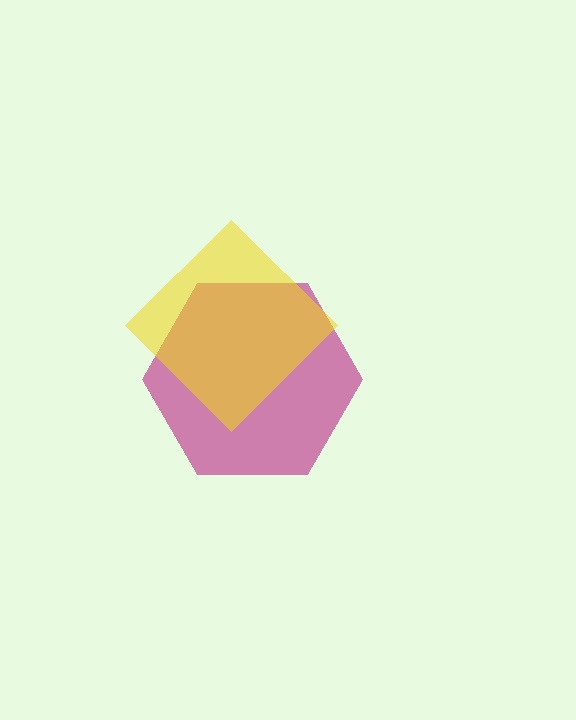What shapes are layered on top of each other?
The layered shapes are: a magenta hexagon, a yellow diamond.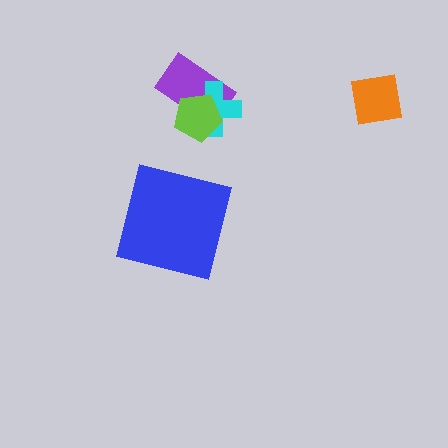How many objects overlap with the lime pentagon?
2 objects overlap with the lime pentagon.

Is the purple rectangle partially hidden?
Yes, it is partially covered by another shape.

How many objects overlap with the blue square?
0 objects overlap with the blue square.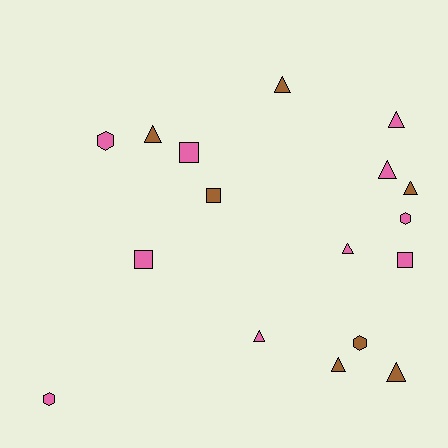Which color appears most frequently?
Pink, with 10 objects.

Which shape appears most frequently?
Triangle, with 9 objects.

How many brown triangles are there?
There are 5 brown triangles.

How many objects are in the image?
There are 17 objects.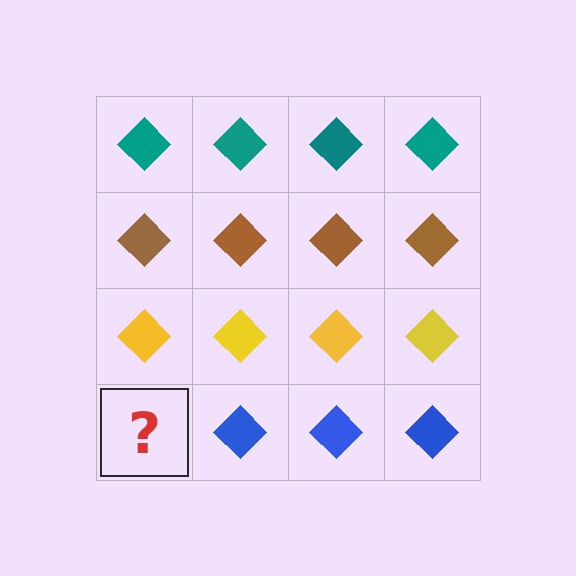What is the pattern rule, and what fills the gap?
The rule is that each row has a consistent color. The gap should be filled with a blue diamond.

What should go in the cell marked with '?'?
The missing cell should contain a blue diamond.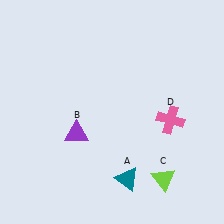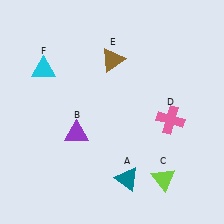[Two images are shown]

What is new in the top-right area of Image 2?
A brown triangle (E) was added in the top-right area of Image 2.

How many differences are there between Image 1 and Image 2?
There are 2 differences between the two images.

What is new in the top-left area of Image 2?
A cyan triangle (F) was added in the top-left area of Image 2.